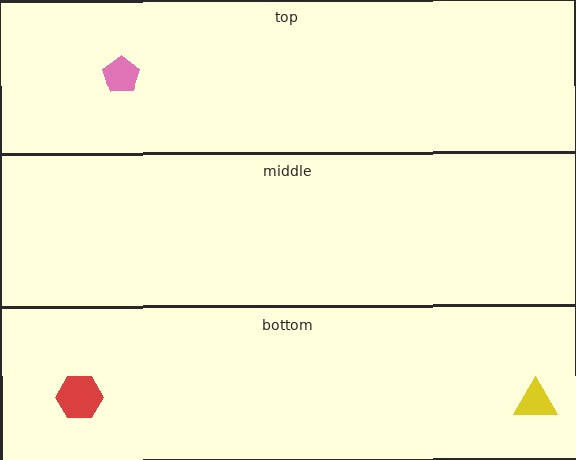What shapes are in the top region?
The pink pentagon.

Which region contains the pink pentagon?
The top region.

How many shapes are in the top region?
1.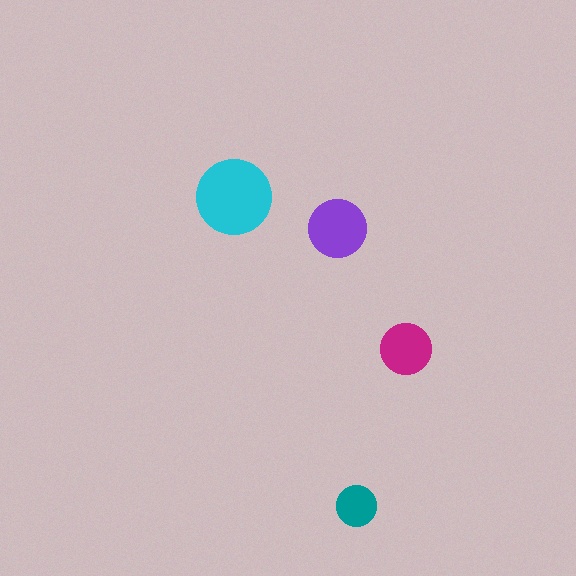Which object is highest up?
The cyan circle is topmost.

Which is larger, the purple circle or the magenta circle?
The purple one.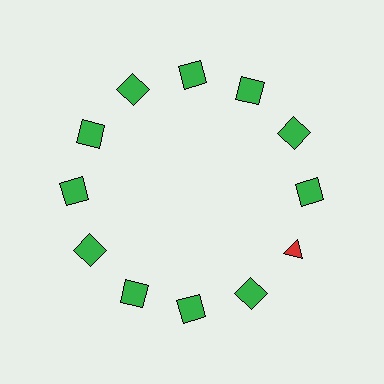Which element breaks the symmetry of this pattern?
The red triangle at roughly the 4 o'clock position breaks the symmetry. All other shapes are green squares.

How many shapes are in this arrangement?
There are 12 shapes arranged in a ring pattern.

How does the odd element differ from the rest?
It differs in both color (red instead of green) and shape (triangle instead of square).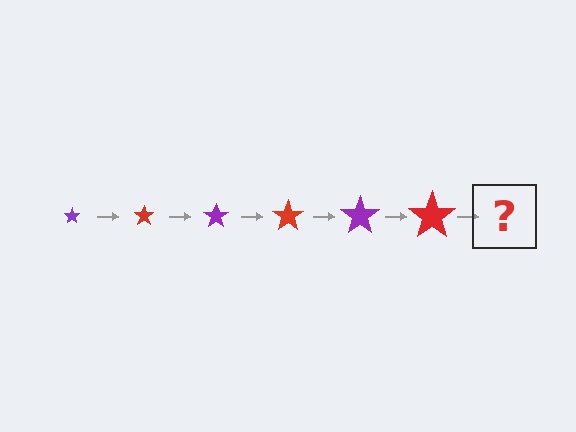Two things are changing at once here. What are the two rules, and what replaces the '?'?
The two rules are that the star grows larger each step and the color cycles through purple and red. The '?' should be a purple star, larger than the previous one.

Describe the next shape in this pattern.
It should be a purple star, larger than the previous one.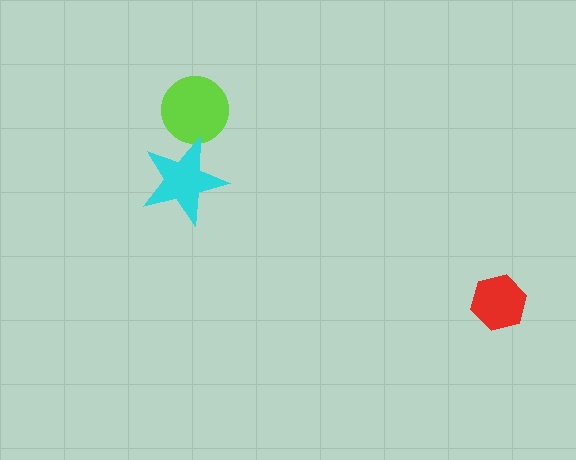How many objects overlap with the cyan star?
1 object overlaps with the cyan star.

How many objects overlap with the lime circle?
1 object overlaps with the lime circle.